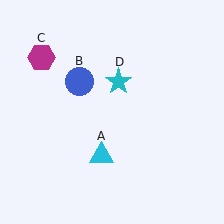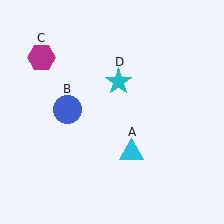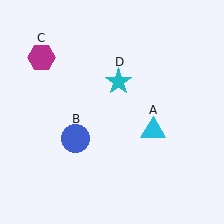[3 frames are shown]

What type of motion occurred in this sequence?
The cyan triangle (object A), blue circle (object B) rotated counterclockwise around the center of the scene.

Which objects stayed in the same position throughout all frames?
Magenta hexagon (object C) and cyan star (object D) remained stationary.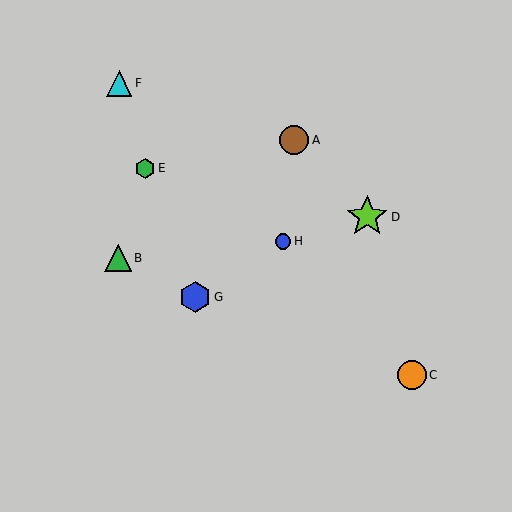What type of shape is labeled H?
Shape H is a blue circle.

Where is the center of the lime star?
The center of the lime star is at (367, 217).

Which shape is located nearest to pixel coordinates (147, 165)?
The green hexagon (labeled E) at (145, 168) is nearest to that location.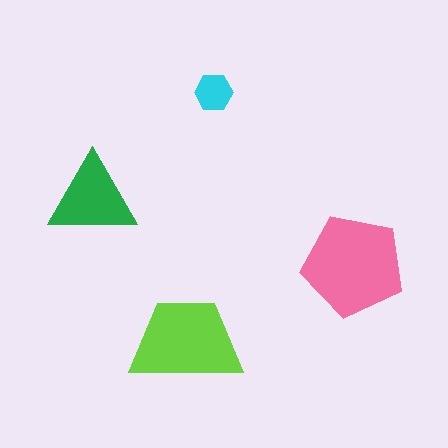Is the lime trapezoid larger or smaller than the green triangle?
Larger.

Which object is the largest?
The pink pentagon.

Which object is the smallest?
The cyan hexagon.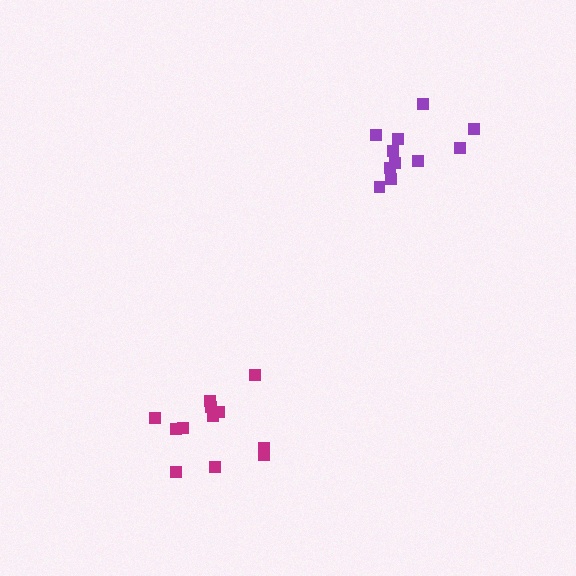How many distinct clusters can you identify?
There are 2 distinct clusters.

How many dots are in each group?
Group 1: 11 dots, Group 2: 12 dots (23 total).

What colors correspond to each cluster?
The clusters are colored: purple, magenta.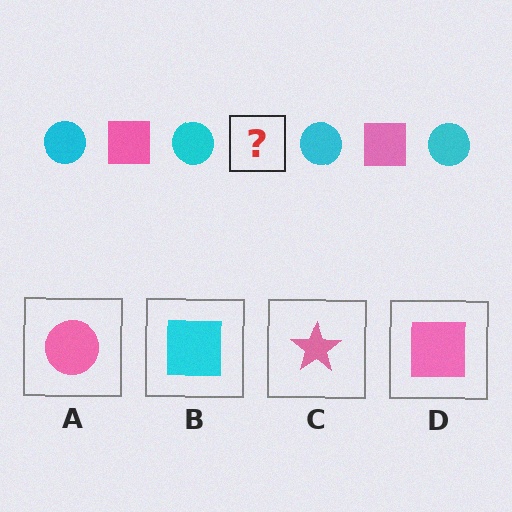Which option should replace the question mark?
Option D.